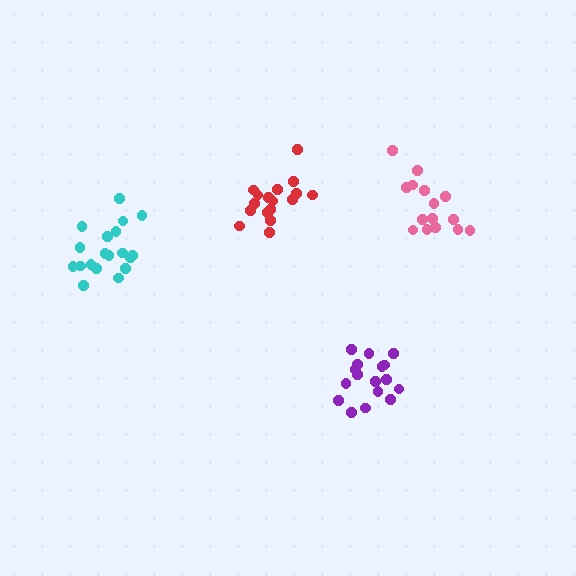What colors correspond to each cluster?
The clusters are colored: pink, purple, cyan, red.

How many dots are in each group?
Group 1: 15 dots, Group 2: 17 dots, Group 3: 19 dots, Group 4: 17 dots (68 total).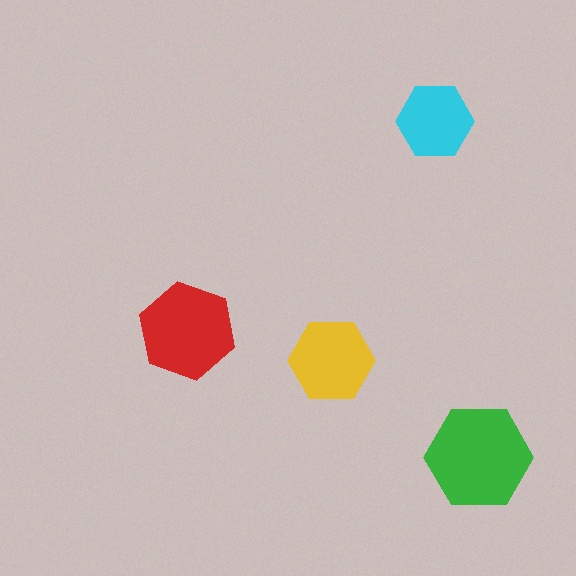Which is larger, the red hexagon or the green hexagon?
The green one.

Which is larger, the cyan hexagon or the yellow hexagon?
The yellow one.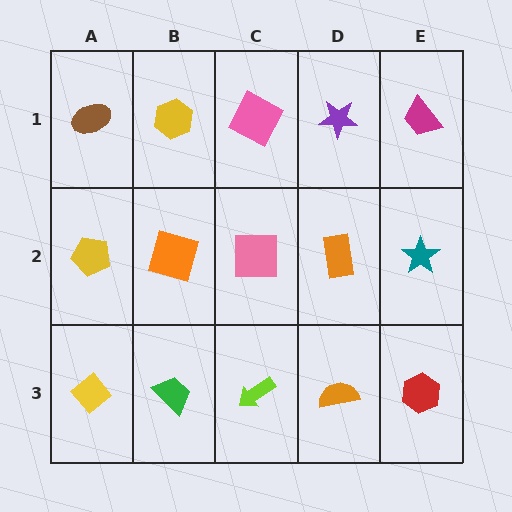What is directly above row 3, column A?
A yellow pentagon.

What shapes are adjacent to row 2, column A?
A brown ellipse (row 1, column A), a yellow diamond (row 3, column A), an orange square (row 2, column B).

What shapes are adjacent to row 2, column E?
A magenta trapezoid (row 1, column E), a red hexagon (row 3, column E), an orange rectangle (row 2, column D).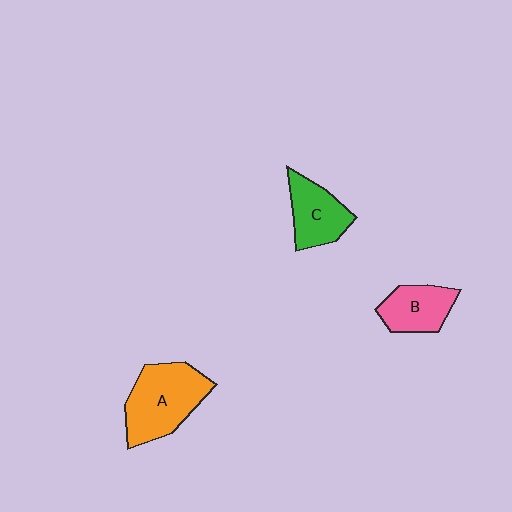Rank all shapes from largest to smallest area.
From largest to smallest: A (orange), C (green), B (pink).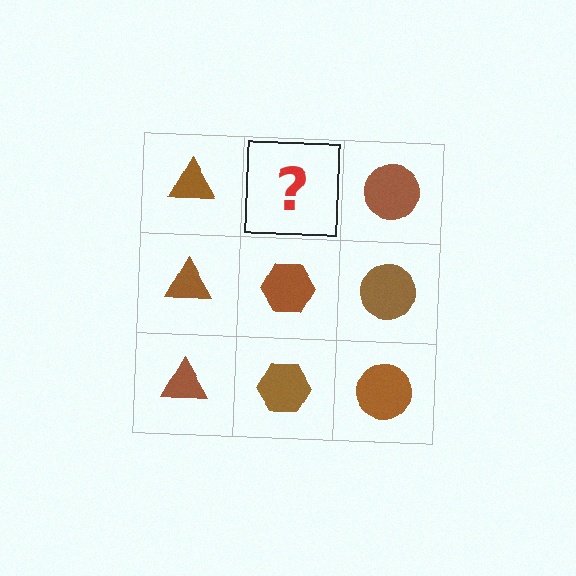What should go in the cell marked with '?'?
The missing cell should contain a brown hexagon.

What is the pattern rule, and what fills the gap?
The rule is that each column has a consistent shape. The gap should be filled with a brown hexagon.